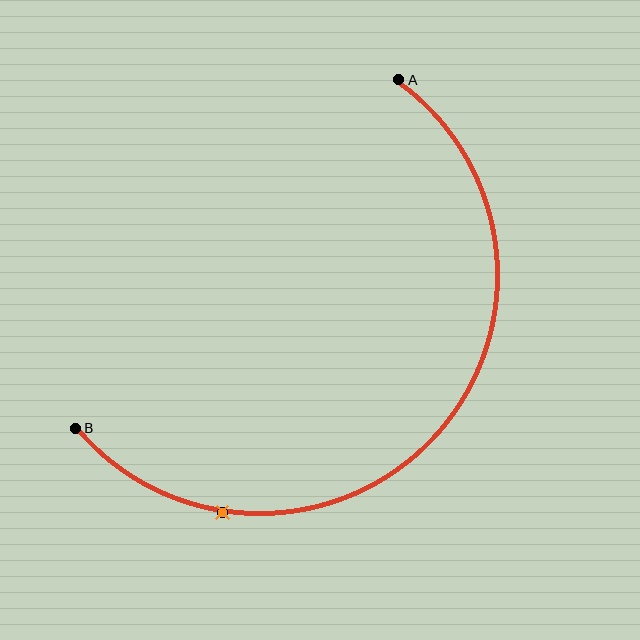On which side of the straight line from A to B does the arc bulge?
The arc bulges below and to the right of the straight line connecting A and B.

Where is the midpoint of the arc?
The arc midpoint is the point on the curve farthest from the straight line joining A and B. It sits below and to the right of that line.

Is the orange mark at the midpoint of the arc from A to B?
No. The orange mark lies on the arc but is closer to endpoint B. The arc midpoint would be at the point on the curve equidistant along the arc from both A and B.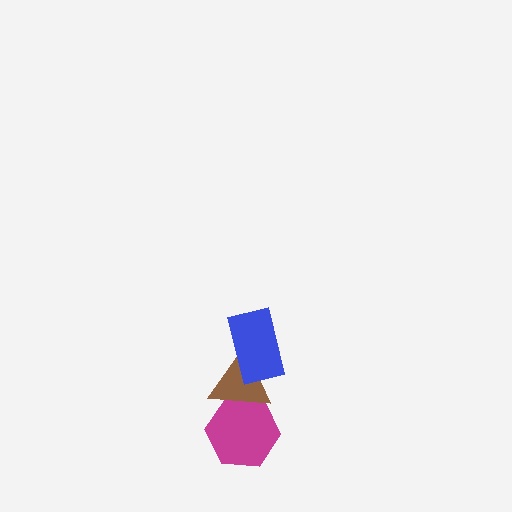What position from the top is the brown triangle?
The brown triangle is 2nd from the top.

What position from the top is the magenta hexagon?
The magenta hexagon is 3rd from the top.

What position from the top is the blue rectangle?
The blue rectangle is 1st from the top.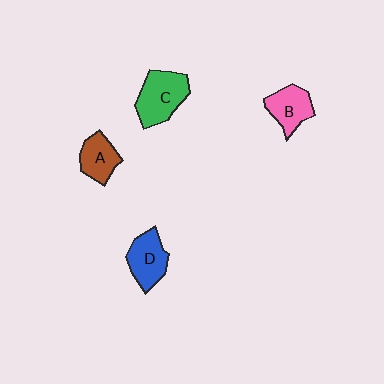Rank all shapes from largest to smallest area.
From largest to smallest: C (green), D (blue), B (pink), A (brown).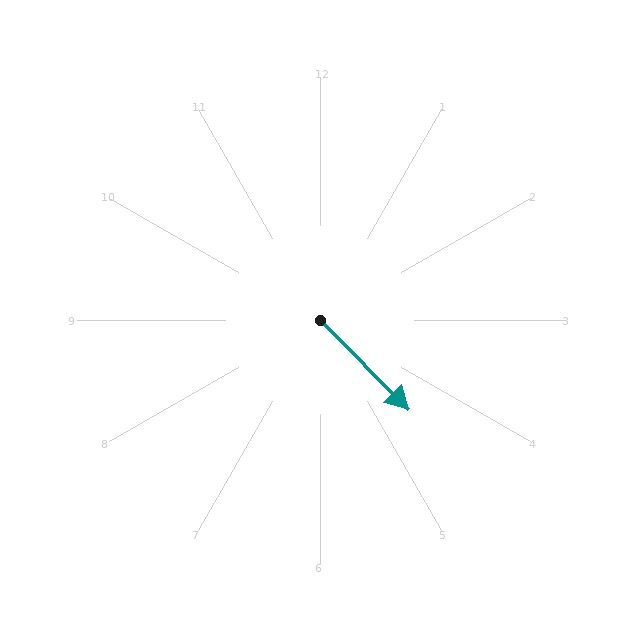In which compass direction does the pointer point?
Southeast.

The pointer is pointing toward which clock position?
Roughly 5 o'clock.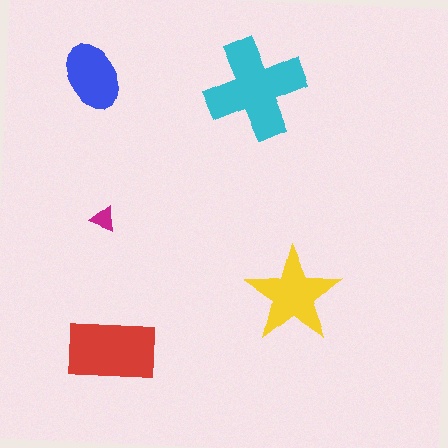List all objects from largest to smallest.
The cyan cross, the red rectangle, the yellow star, the blue ellipse, the magenta triangle.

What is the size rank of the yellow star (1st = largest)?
3rd.